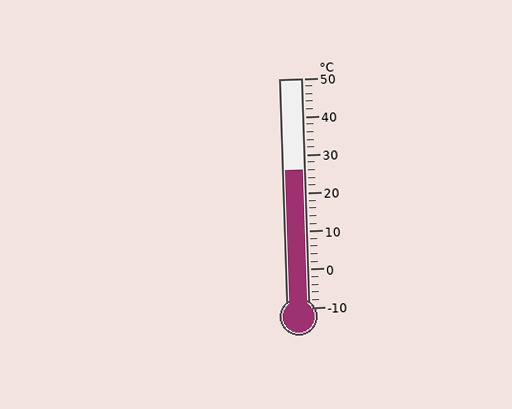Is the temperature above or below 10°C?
The temperature is above 10°C.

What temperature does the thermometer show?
The thermometer shows approximately 26°C.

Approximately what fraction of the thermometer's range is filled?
The thermometer is filled to approximately 60% of its range.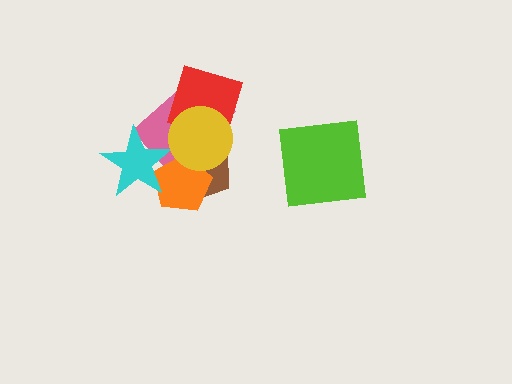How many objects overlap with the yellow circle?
4 objects overlap with the yellow circle.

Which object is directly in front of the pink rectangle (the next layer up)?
The orange pentagon is directly in front of the pink rectangle.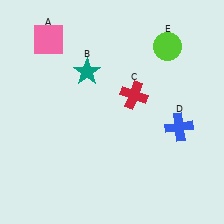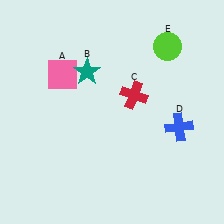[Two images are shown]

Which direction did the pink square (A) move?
The pink square (A) moved down.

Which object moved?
The pink square (A) moved down.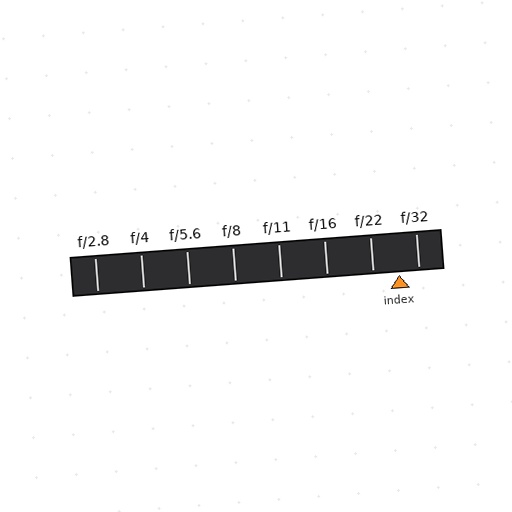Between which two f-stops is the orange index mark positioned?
The index mark is between f/22 and f/32.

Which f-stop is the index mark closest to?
The index mark is closest to f/32.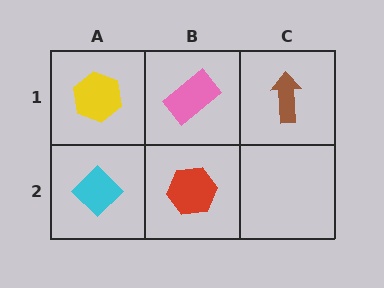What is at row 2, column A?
A cyan diamond.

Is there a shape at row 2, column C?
No, that cell is empty.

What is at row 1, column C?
A brown arrow.